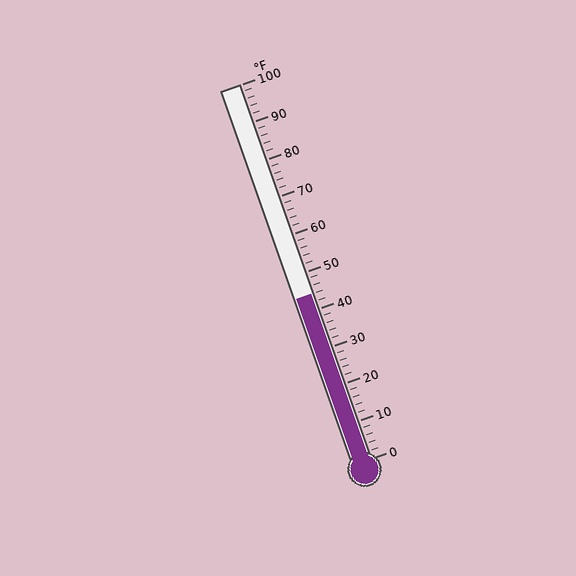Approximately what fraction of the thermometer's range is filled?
The thermometer is filled to approximately 45% of its range.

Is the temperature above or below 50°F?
The temperature is below 50°F.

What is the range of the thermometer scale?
The thermometer scale ranges from 0°F to 100°F.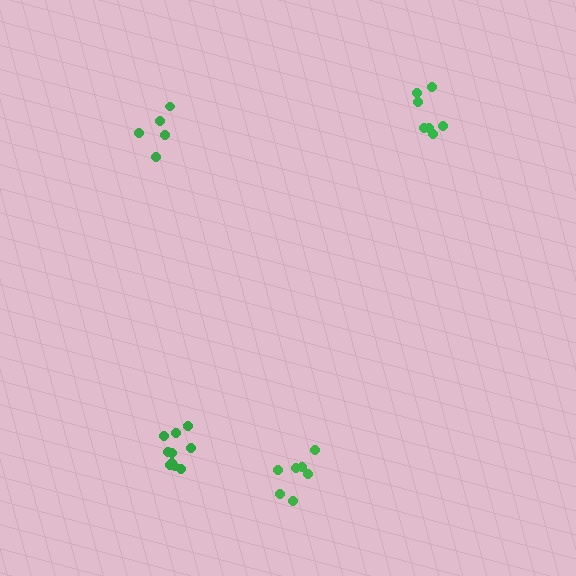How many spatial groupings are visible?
There are 4 spatial groupings.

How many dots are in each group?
Group 1: 7 dots, Group 2: 7 dots, Group 3: 10 dots, Group 4: 5 dots (29 total).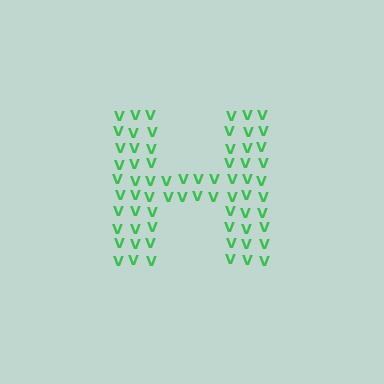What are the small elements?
The small elements are letter V's.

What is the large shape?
The large shape is the letter H.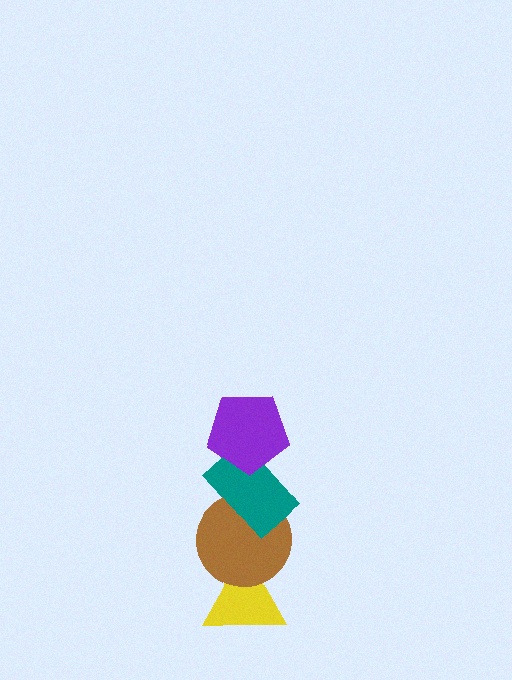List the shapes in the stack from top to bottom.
From top to bottom: the purple pentagon, the teal rectangle, the brown circle, the yellow triangle.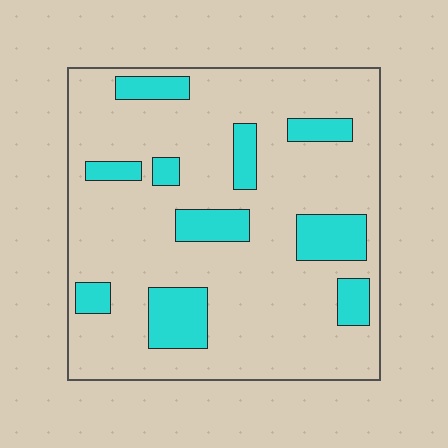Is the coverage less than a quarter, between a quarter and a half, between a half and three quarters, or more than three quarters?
Less than a quarter.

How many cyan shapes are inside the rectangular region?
10.